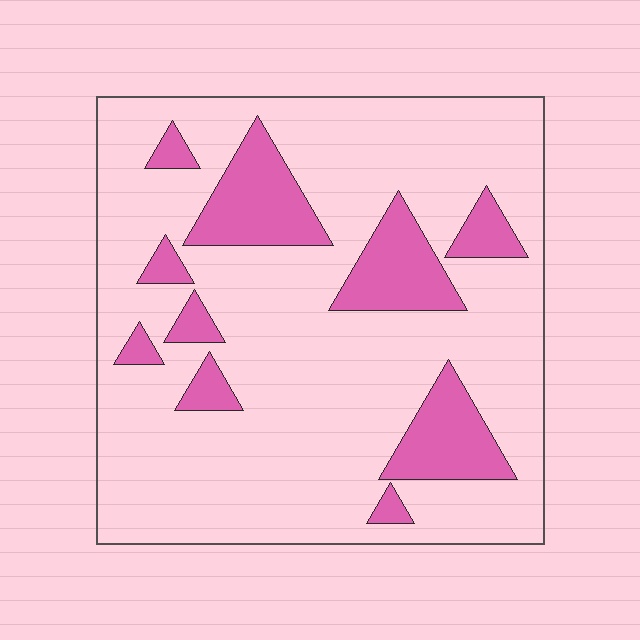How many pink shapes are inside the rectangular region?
10.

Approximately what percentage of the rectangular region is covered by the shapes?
Approximately 20%.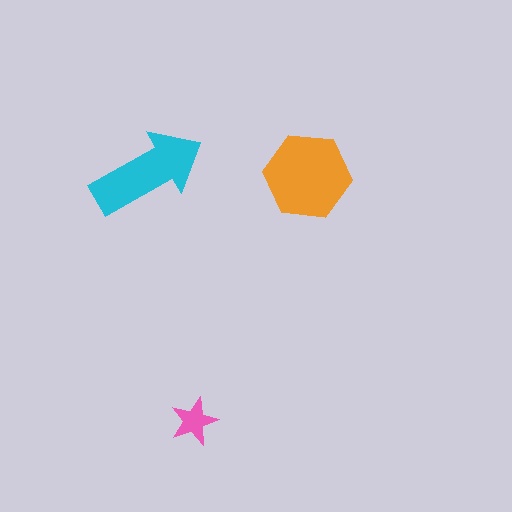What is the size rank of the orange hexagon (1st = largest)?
1st.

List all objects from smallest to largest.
The pink star, the cyan arrow, the orange hexagon.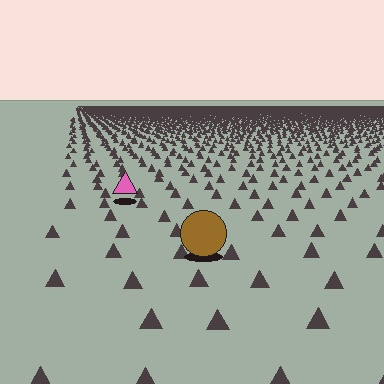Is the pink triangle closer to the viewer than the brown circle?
No. The brown circle is closer — you can tell from the texture gradient: the ground texture is coarser near it.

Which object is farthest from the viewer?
The pink triangle is farthest from the viewer. It appears smaller and the ground texture around it is denser.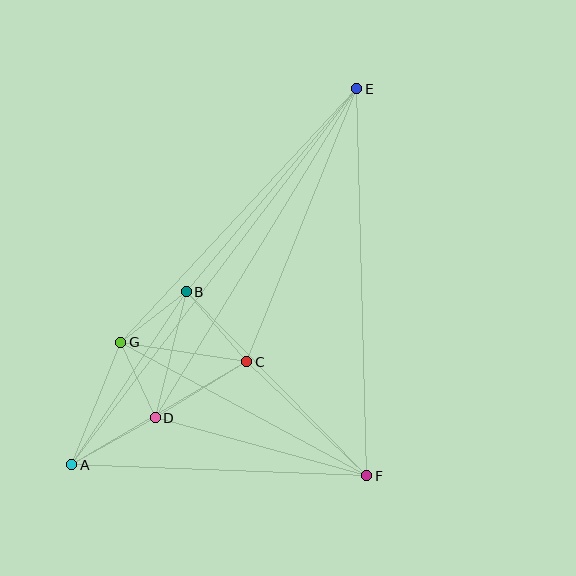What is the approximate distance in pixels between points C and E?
The distance between C and E is approximately 294 pixels.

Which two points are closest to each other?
Points B and G are closest to each other.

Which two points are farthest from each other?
Points A and E are farthest from each other.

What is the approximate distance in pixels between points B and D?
The distance between B and D is approximately 130 pixels.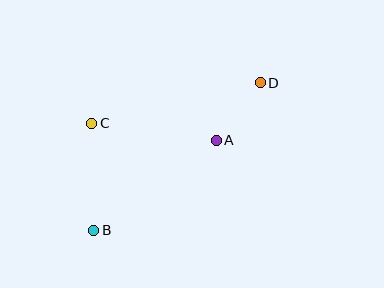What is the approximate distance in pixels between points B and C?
The distance between B and C is approximately 107 pixels.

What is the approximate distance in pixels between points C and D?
The distance between C and D is approximately 173 pixels.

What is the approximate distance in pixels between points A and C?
The distance between A and C is approximately 126 pixels.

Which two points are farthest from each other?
Points B and D are farthest from each other.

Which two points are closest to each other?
Points A and D are closest to each other.